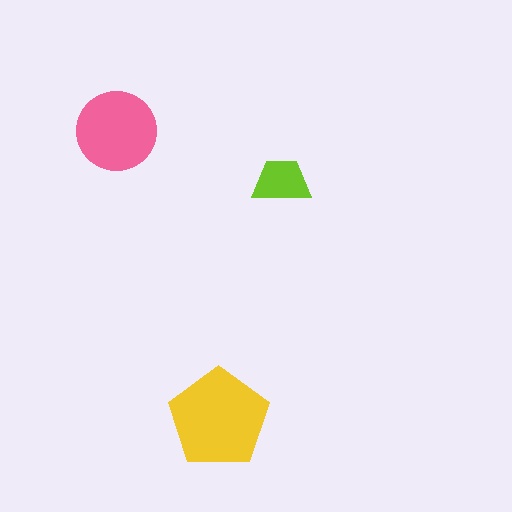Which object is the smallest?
The lime trapezoid.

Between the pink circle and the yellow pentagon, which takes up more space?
The yellow pentagon.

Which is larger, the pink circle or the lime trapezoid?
The pink circle.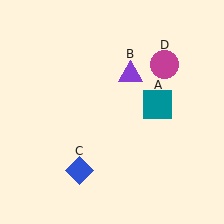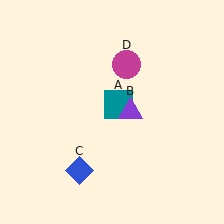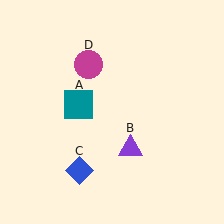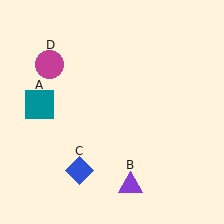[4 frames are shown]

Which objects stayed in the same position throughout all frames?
Blue diamond (object C) remained stationary.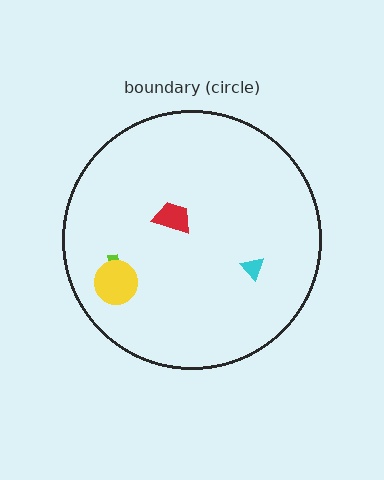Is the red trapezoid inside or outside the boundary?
Inside.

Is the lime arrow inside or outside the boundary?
Inside.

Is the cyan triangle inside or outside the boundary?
Inside.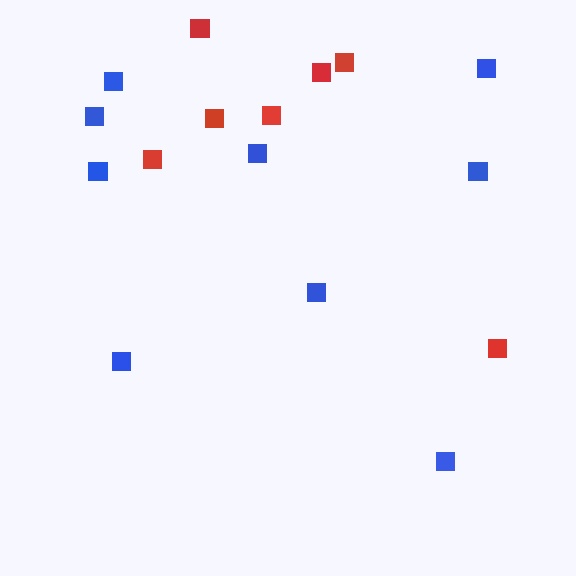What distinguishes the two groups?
There are 2 groups: one group of blue squares (9) and one group of red squares (7).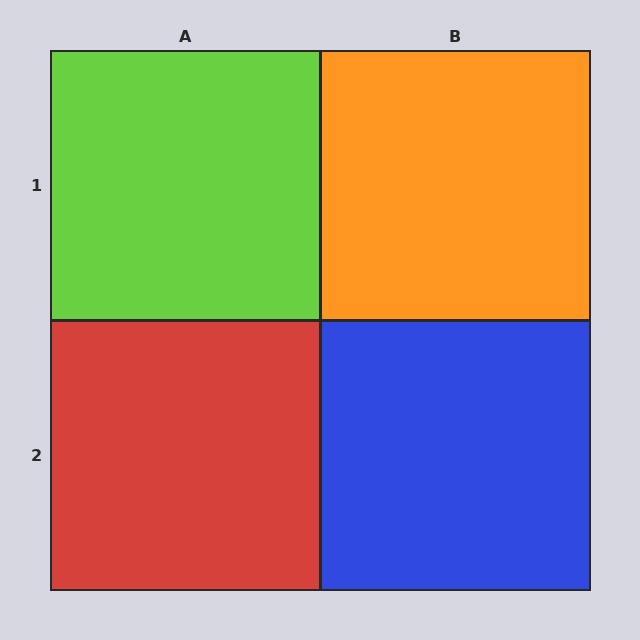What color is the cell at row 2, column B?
Blue.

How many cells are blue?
1 cell is blue.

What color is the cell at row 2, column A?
Red.